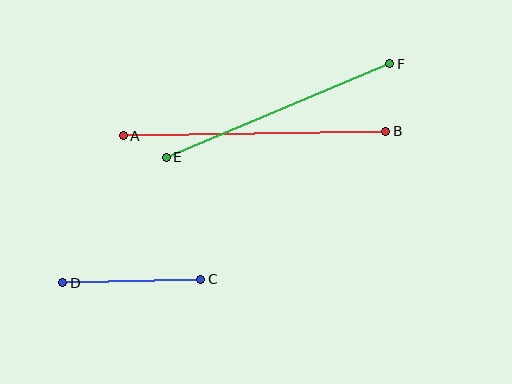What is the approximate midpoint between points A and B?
The midpoint is at approximately (255, 134) pixels.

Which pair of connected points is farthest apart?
Points A and B are farthest apart.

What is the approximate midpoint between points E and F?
The midpoint is at approximately (278, 110) pixels.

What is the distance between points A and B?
The distance is approximately 263 pixels.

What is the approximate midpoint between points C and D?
The midpoint is at approximately (132, 281) pixels.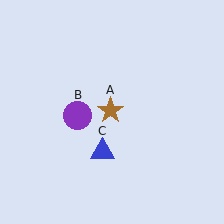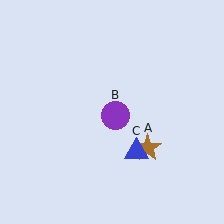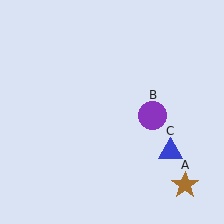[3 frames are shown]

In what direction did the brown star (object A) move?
The brown star (object A) moved down and to the right.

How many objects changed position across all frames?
3 objects changed position: brown star (object A), purple circle (object B), blue triangle (object C).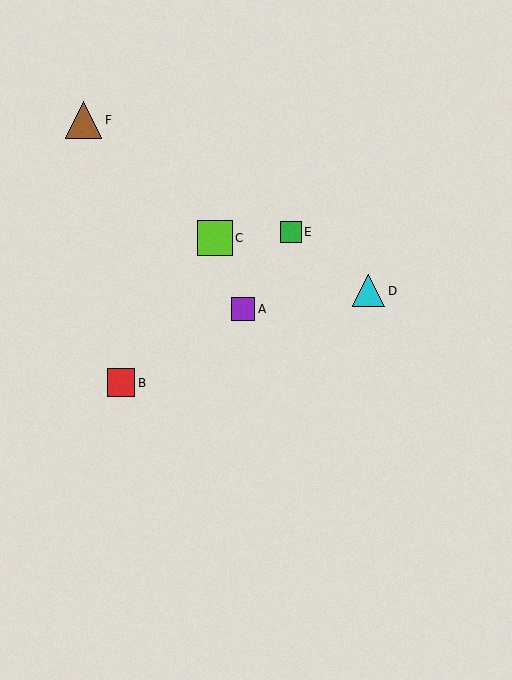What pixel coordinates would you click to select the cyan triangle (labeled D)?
Click at (369, 291) to select the cyan triangle D.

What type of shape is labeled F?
Shape F is a brown triangle.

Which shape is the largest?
The brown triangle (labeled F) is the largest.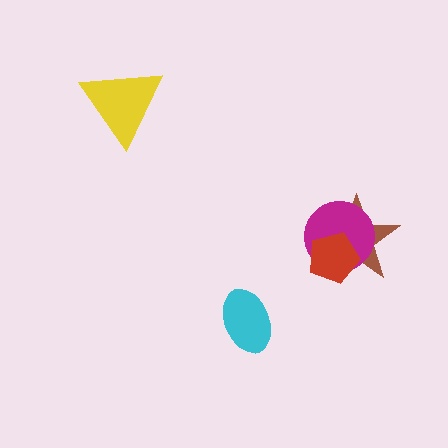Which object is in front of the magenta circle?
The red pentagon is in front of the magenta circle.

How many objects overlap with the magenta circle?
2 objects overlap with the magenta circle.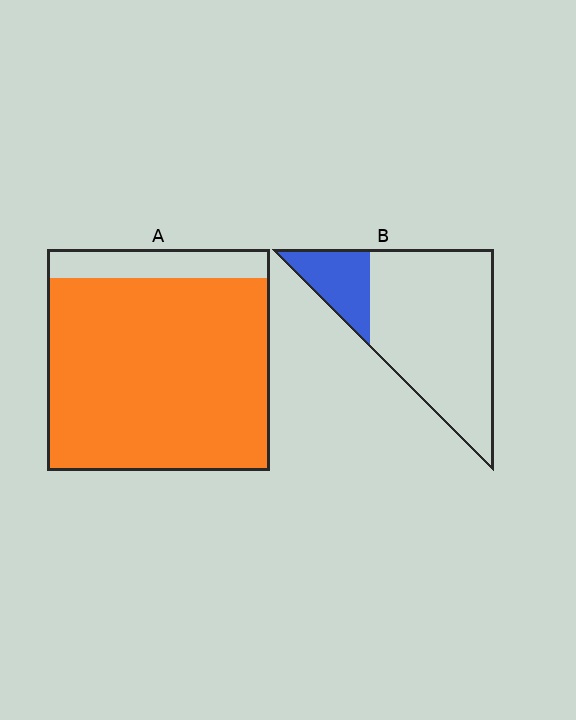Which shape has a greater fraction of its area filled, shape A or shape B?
Shape A.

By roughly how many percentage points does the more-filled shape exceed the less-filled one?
By roughly 65 percentage points (A over B).